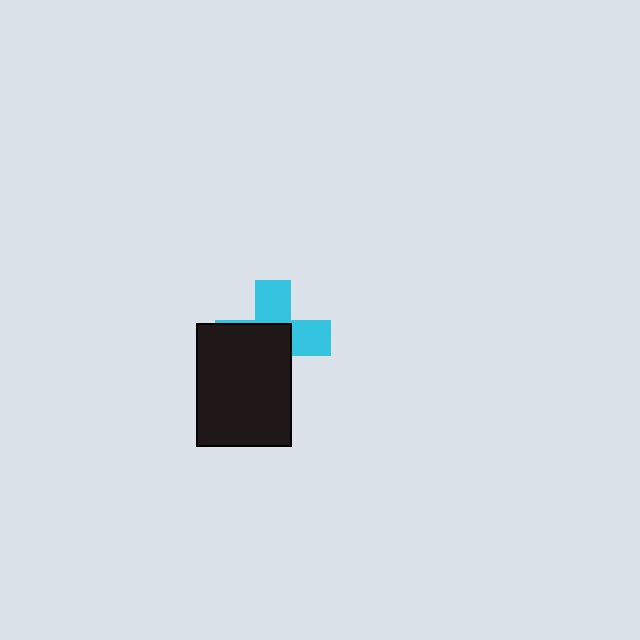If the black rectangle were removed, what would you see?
You would see the complete cyan cross.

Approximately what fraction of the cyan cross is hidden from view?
Roughly 55% of the cyan cross is hidden behind the black rectangle.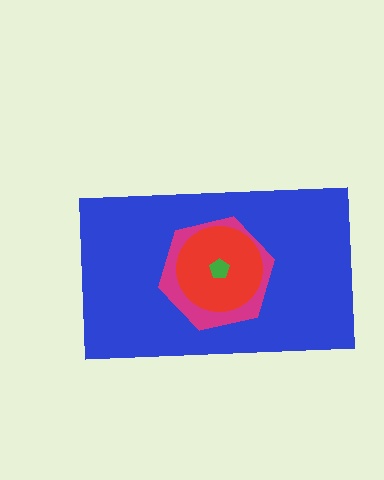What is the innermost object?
The green pentagon.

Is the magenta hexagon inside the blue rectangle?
Yes.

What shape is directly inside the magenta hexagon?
The red circle.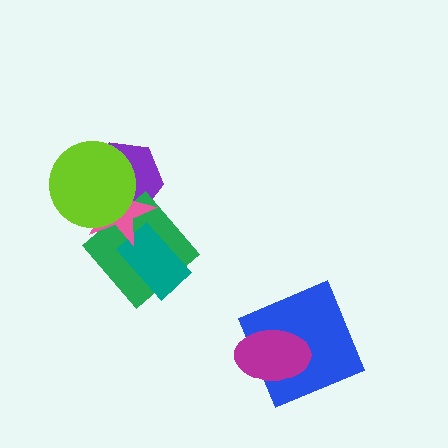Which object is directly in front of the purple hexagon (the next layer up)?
The pink star is directly in front of the purple hexagon.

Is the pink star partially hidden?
Yes, it is partially covered by another shape.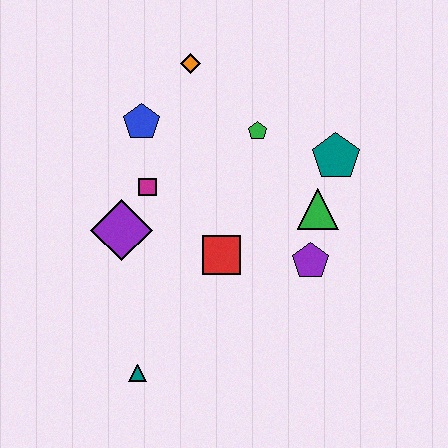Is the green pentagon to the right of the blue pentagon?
Yes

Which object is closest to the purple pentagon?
The green triangle is closest to the purple pentagon.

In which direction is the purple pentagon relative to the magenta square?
The purple pentagon is to the right of the magenta square.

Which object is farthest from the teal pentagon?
The teal triangle is farthest from the teal pentagon.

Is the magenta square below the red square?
No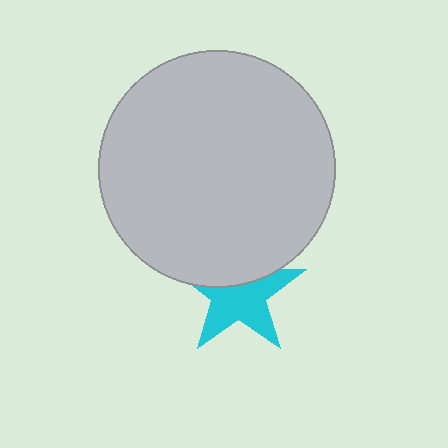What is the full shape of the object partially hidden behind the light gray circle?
The partially hidden object is a cyan star.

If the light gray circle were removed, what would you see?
You would see the complete cyan star.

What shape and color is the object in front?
The object in front is a light gray circle.